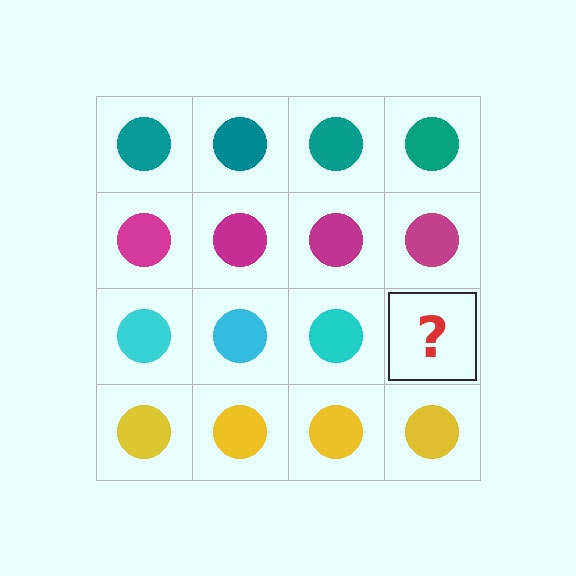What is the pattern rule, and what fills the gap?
The rule is that each row has a consistent color. The gap should be filled with a cyan circle.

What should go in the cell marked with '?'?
The missing cell should contain a cyan circle.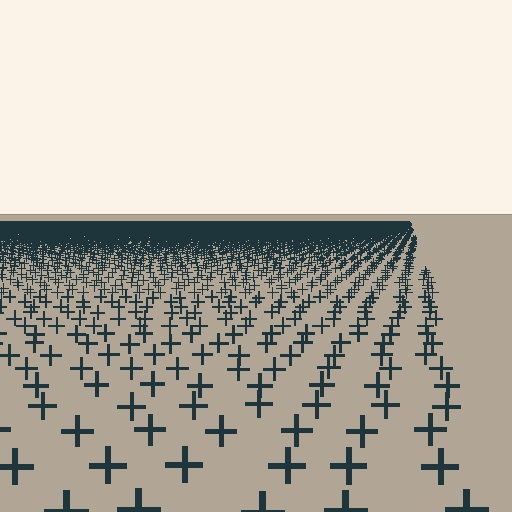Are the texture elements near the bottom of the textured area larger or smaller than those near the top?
Larger. Near the bottom, elements are closer to the viewer and appear at a bigger on-screen size.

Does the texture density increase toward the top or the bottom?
Density increases toward the top.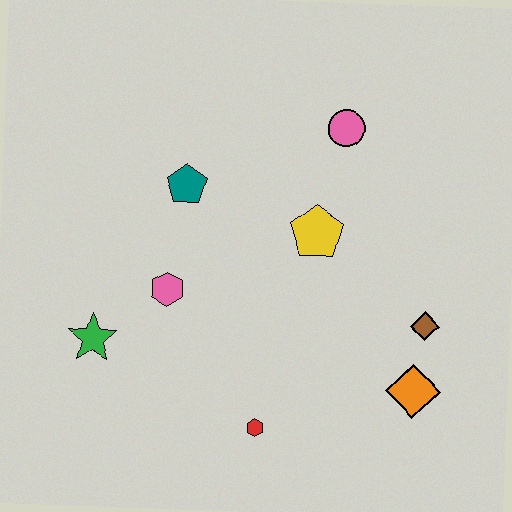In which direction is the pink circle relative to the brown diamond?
The pink circle is above the brown diamond.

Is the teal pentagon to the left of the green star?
No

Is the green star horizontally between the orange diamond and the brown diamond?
No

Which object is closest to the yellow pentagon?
The pink circle is closest to the yellow pentagon.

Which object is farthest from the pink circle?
The green star is farthest from the pink circle.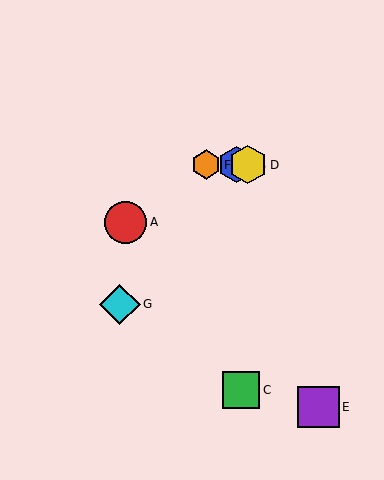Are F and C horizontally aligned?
No, F is at y≈165 and C is at y≈390.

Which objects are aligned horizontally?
Objects B, D, F are aligned horizontally.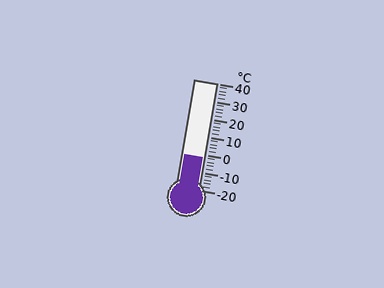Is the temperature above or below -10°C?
The temperature is above -10°C.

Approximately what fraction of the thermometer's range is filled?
The thermometer is filled to approximately 30% of its range.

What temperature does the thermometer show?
The thermometer shows approximately -2°C.